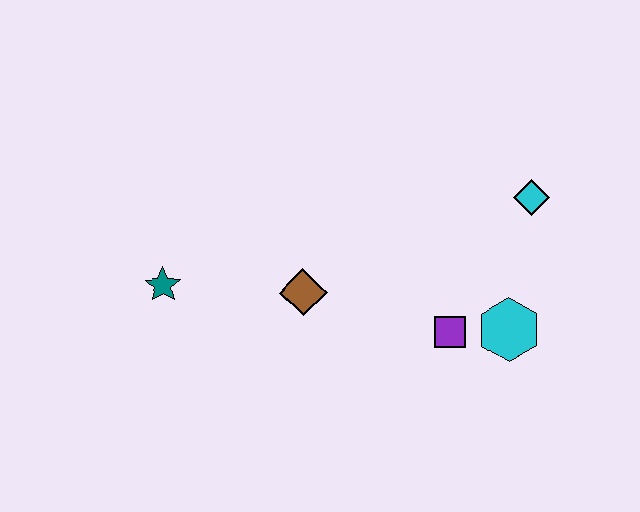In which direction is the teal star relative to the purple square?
The teal star is to the left of the purple square.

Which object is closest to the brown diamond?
The teal star is closest to the brown diamond.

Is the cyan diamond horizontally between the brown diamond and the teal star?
No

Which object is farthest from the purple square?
The teal star is farthest from the purple square.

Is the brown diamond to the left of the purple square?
Yes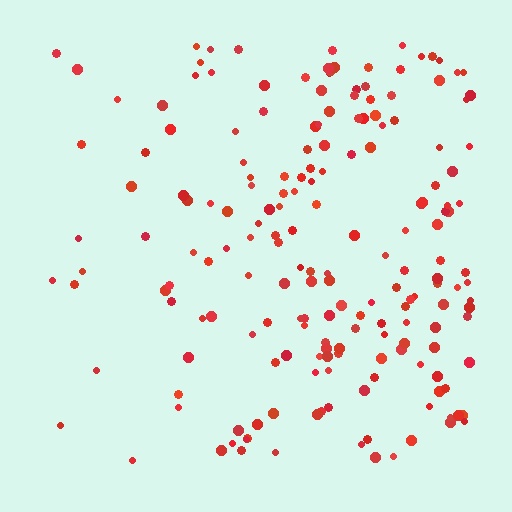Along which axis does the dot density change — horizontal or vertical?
Horizontal.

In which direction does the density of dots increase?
From left to right, with the right side densest.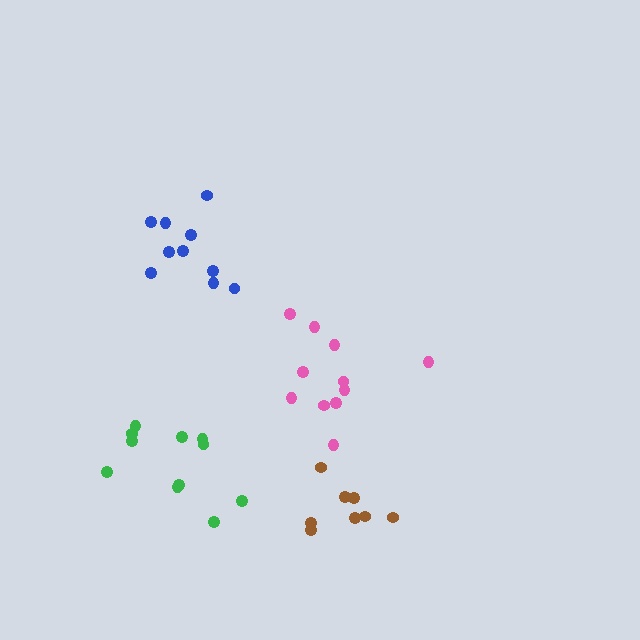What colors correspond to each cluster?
The clusters are colored: blue, brown, pink, green.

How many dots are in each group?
Group 1: 10 dots, Group 2: 8 dots, Group 3: 11 dots, Group 4: 11 dots (40 total).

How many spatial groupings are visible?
There are 4 spatial groupings.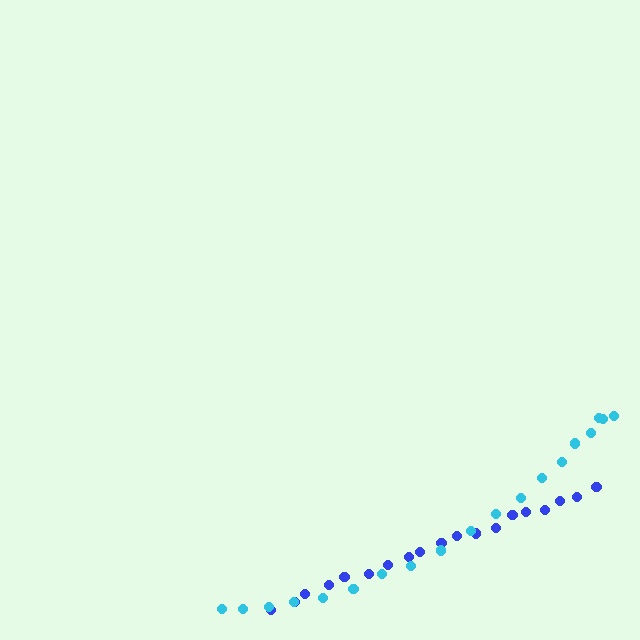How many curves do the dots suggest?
There are 2 distinct paths.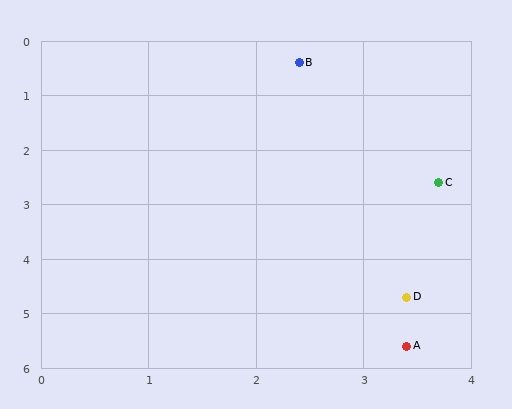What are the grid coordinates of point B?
Point B is at approximately (2.4, 0.4).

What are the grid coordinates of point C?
Point C is at approximately (3.7, 2.6).